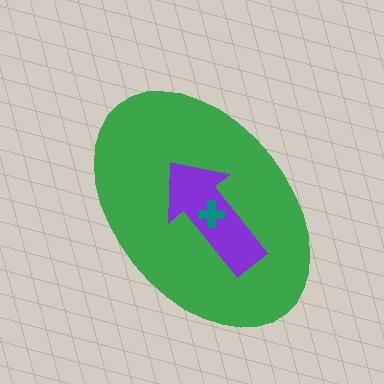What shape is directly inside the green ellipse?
The purple arrow.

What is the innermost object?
The teal cross.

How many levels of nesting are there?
3.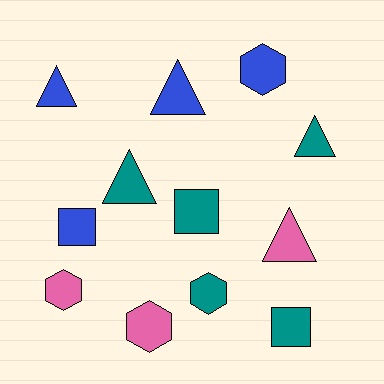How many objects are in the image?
There are 12 objects.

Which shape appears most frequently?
Triangle, with 5 objects.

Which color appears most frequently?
Teal, with 5 objects.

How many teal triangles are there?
There are 2 teal triangles.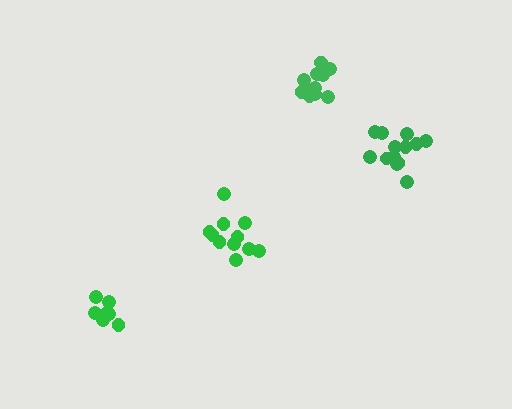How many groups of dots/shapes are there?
There are 4 groups.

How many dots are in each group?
Group 1: 13 dots, Group 2: 7 dots, Group 3: 11 dots, Group 4: 13 dots (44 total).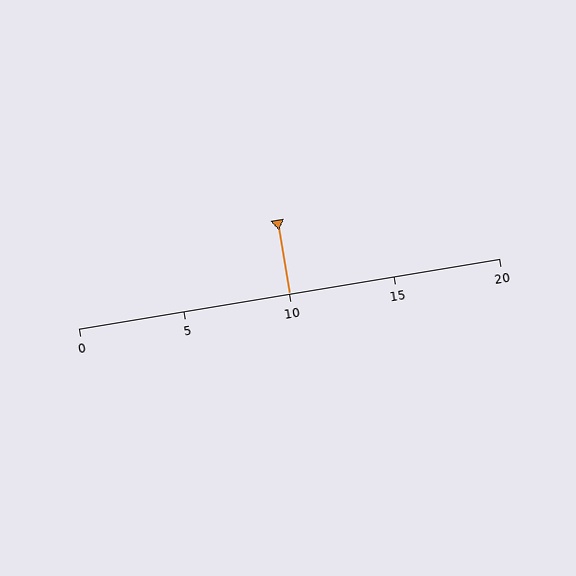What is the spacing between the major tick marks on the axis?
The major ticks are spaced 5 apart.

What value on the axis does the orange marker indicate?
The marker indicates approximately 10.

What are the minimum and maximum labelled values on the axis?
The axis runs from 0 to 20.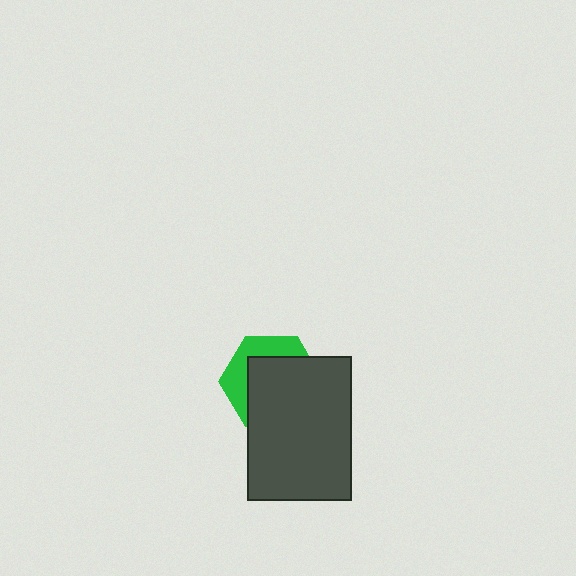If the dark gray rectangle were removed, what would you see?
You would see the complete green hexagon.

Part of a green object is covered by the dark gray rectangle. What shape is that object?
It is a hexagon.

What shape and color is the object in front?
The object in front is a dark gray rectangle.